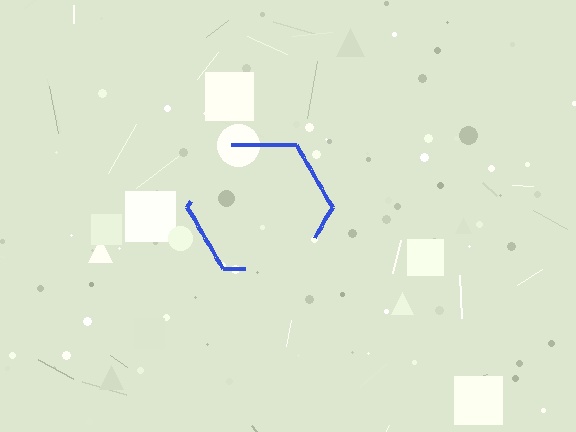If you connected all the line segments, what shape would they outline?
They would outline a hexagon.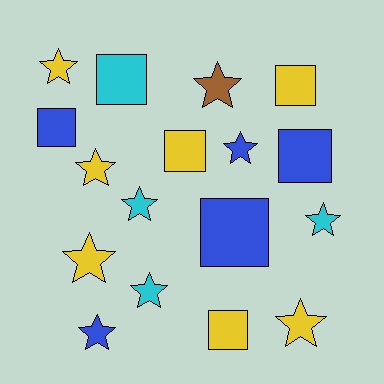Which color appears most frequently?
Yellow, with 7 objects.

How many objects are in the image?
There are 17 objects.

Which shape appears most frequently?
Star, with 10 objects.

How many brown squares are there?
There are no brown squares.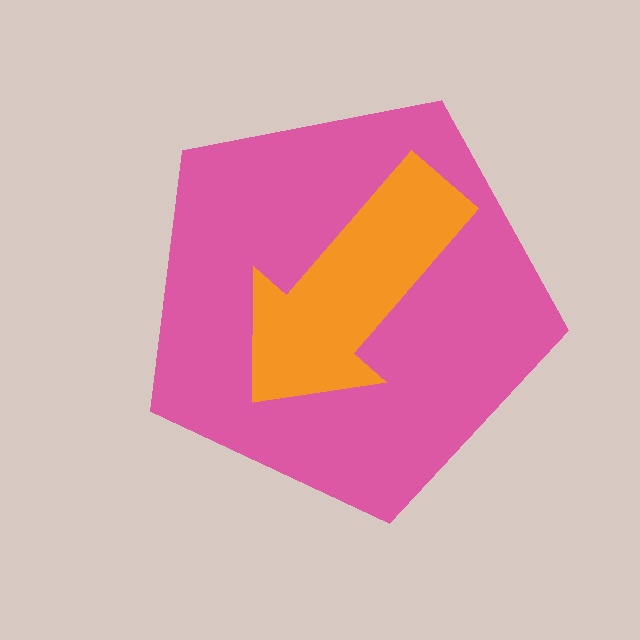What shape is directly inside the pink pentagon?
The orange arrow.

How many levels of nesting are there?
2.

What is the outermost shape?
The pink pentagon.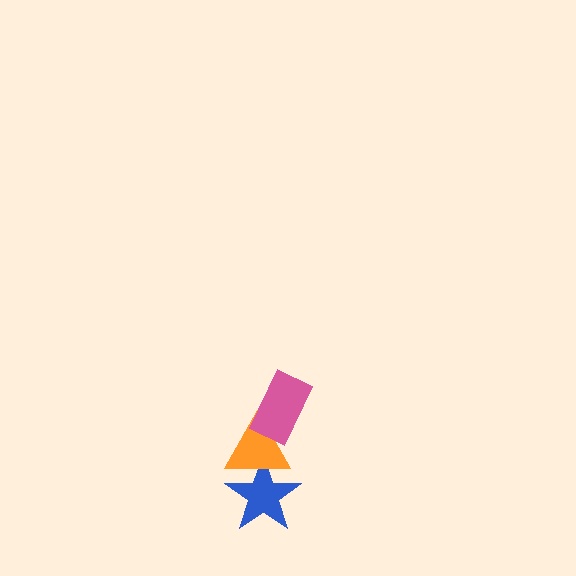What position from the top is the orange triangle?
The orange triangle is 2nd from the top.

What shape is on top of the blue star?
The orange triangle is on top of the blue star.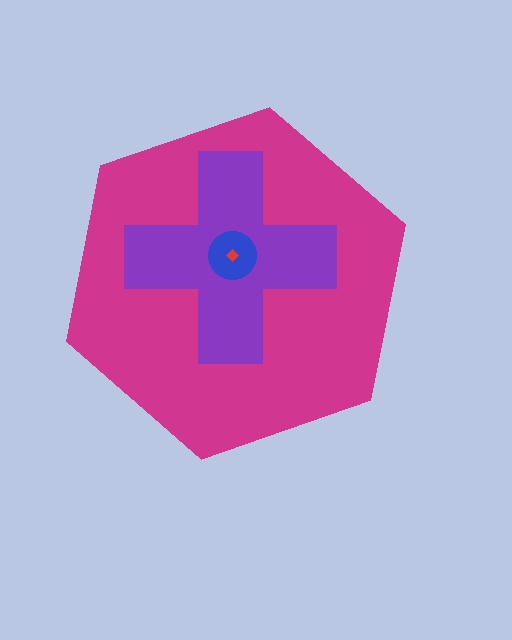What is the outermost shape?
The magenta hexagon.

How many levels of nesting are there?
4.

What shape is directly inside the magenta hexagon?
The purple cross.